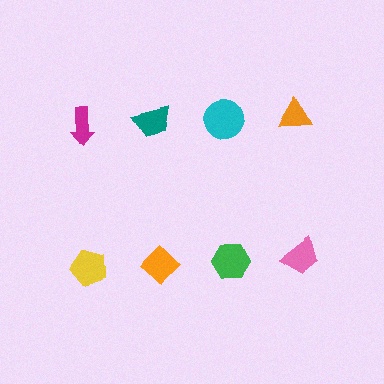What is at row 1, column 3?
A cyan circle.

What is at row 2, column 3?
A green hexagon.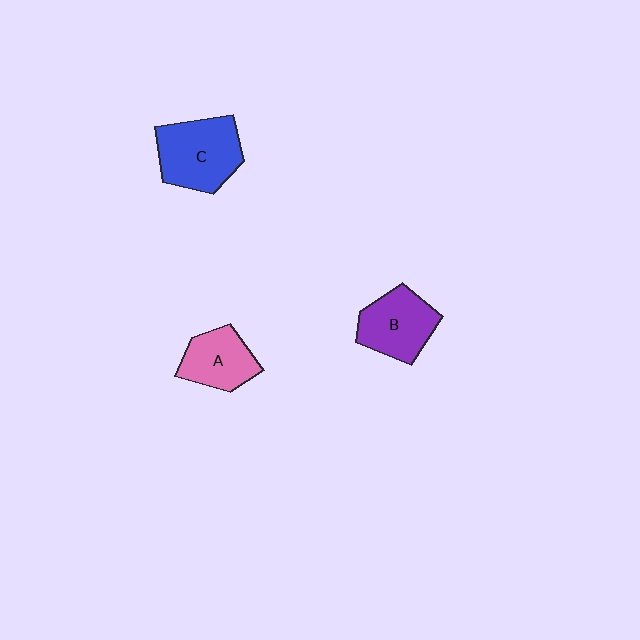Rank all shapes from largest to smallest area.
From largest to smallest: C (blue), B (purple), A (pink).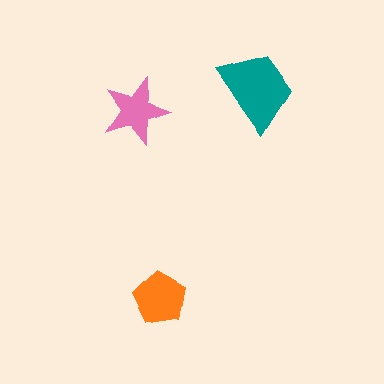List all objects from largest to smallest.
The teal trapezoid, the orange pentagon, the pink star.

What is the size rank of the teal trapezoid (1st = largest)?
1st.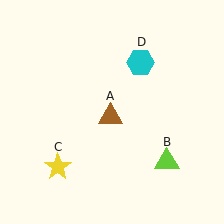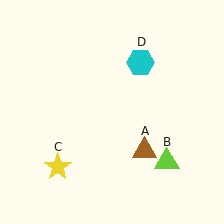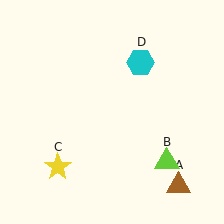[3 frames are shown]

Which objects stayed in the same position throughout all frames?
Lime triangle (object B) and yellow star (object C) and cyan hexagon (object D) remained stationary.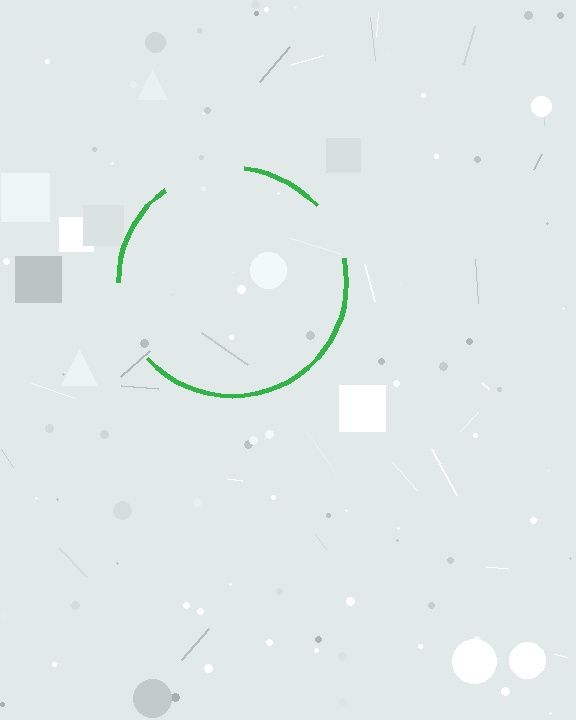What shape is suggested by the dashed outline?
The dashed outline suggests a circle.